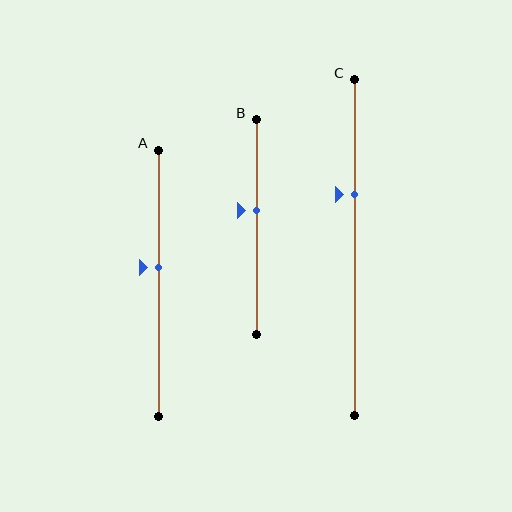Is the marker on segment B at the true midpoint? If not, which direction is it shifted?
No, the marker on segment B is shifted upward by about 8% of the segment length.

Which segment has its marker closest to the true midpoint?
Segment A has its marker closest to the true midpoint.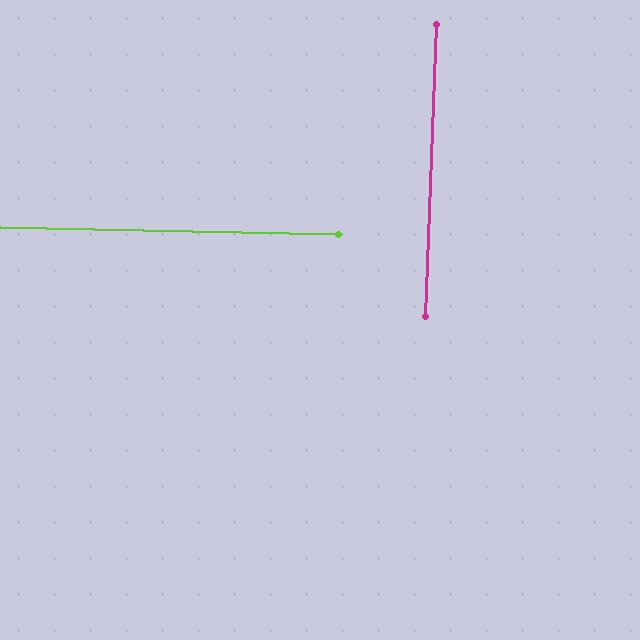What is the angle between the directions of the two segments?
Approximately 89 degrees.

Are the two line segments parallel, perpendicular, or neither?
Perpendicular — they meet at approximately 89°.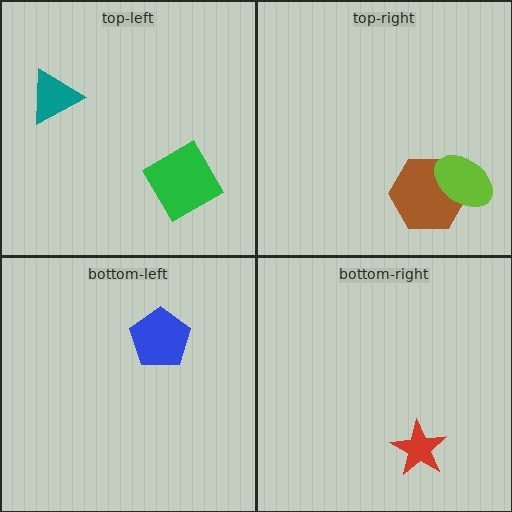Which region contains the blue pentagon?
The bottom-left region.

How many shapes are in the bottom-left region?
1.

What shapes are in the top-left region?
The teal triangle, the green diamond.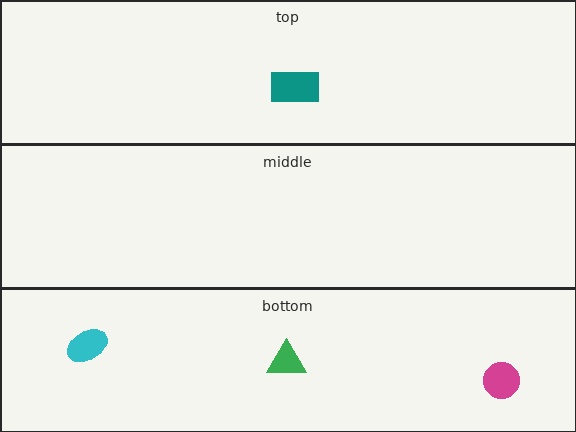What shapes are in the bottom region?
The green triangle, the cyan ellipse, the magenta circle.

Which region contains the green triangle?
The bottom region.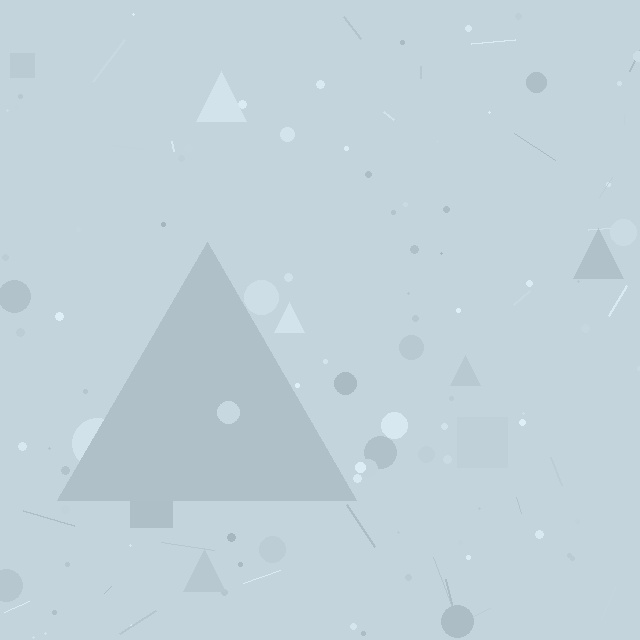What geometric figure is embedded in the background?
A triangle is embedded in the background.